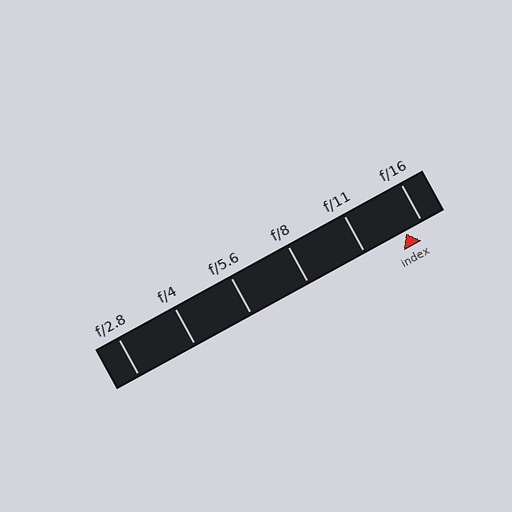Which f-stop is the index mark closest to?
The index mark is closest to f/16.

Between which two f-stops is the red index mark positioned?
The index mark is between f/11 and f/16.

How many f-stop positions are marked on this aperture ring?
There are 6 f-stop positions marked.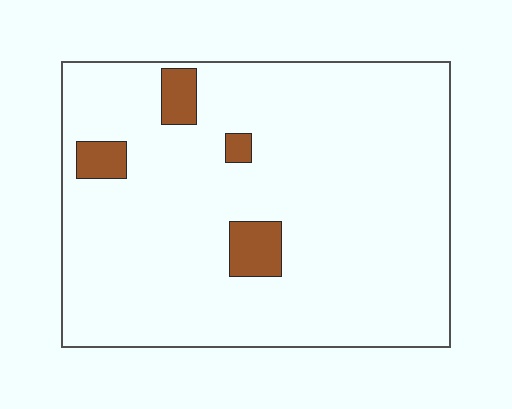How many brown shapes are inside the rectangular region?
4.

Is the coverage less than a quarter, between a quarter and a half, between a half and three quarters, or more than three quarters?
Less than a quarter.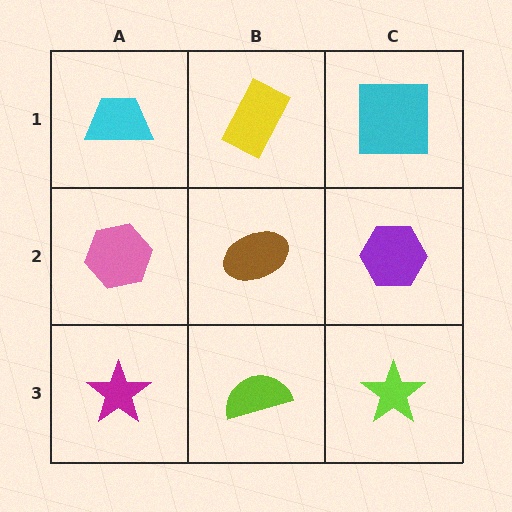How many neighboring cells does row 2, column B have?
4.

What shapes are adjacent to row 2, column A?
A cyan trapezoid (row 1, column A), a magenta star (row 3, column A), a brown ellipse (row 2, column B).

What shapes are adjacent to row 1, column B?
A brown ellipse (row 2, column B), a cyan trapezoid (row 1, column A), a cyan square (row 1, column C).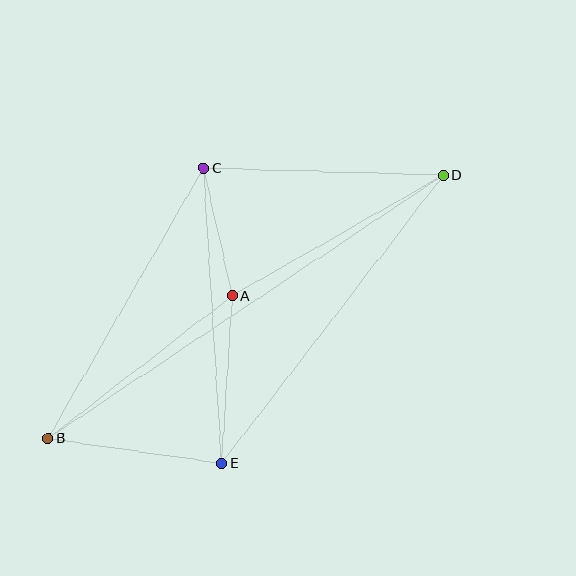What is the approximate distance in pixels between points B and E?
The distance between B and E is approximately 175 pixels.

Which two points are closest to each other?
Points A and C are closest to each other.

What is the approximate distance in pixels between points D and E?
The distance between D and E is approximately 364 pixels.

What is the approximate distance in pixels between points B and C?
The distance between B and C is approximately 312 pixels.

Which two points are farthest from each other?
Points B and D are farthest from each other.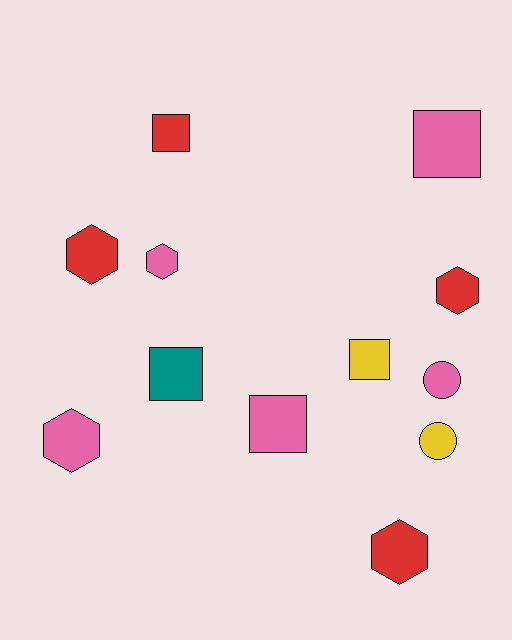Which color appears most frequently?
Pink, with 5 objects.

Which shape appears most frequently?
Hexagon, with 5 objects.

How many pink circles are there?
There is 1 pink circle.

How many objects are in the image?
There are 12 objects.